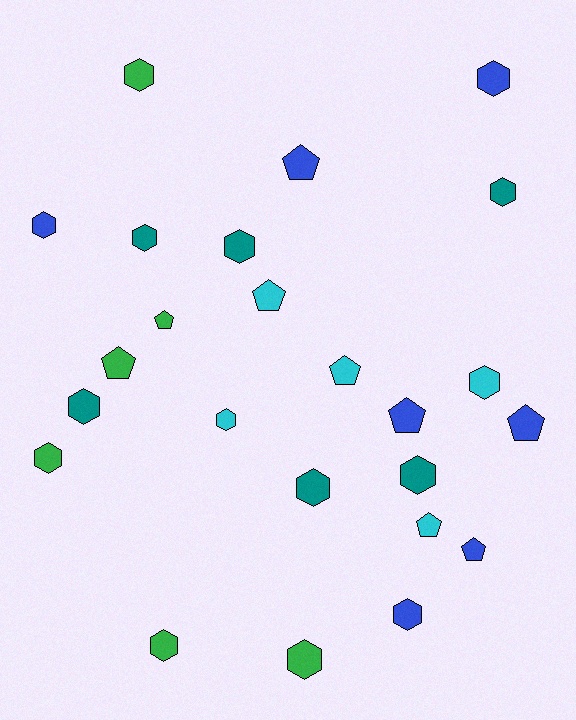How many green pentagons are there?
There are 2 green pentagons.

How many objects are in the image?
There are 24 objects.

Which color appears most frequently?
Blue, with 7 objects.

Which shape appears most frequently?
Hexagon, with 15 objects.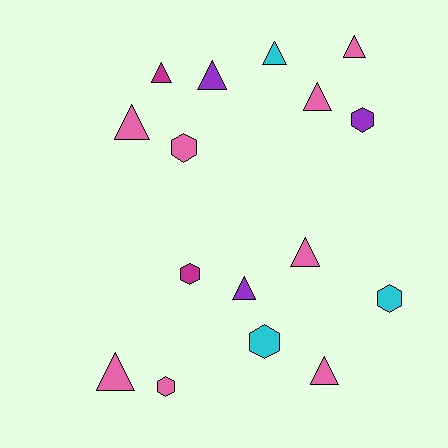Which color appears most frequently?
Pink, with 8 objects.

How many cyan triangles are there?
There is 1 cyan triangle.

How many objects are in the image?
There are 16 objects.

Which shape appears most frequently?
Triangle, with 10 objects.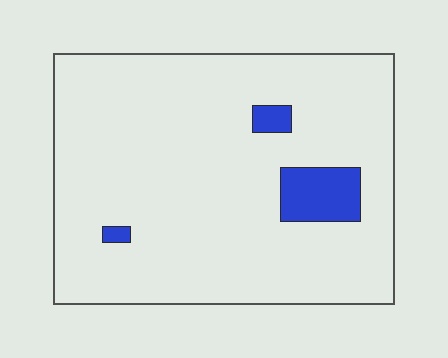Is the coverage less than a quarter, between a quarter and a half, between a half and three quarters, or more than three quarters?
Less than a quarter.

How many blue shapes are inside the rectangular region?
3.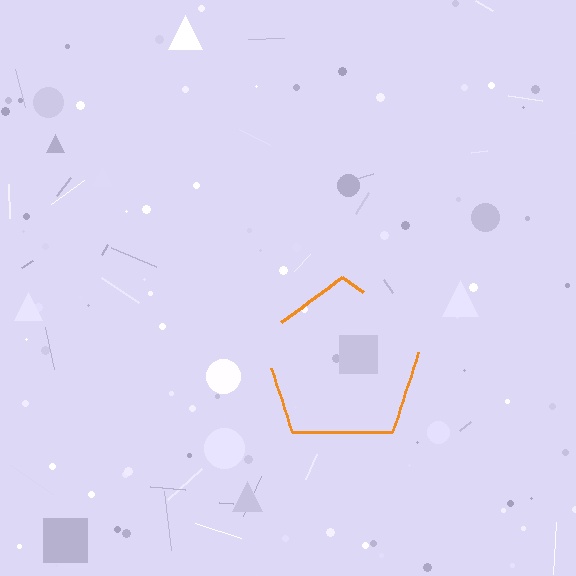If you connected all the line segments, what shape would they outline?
They would outline a pentagon.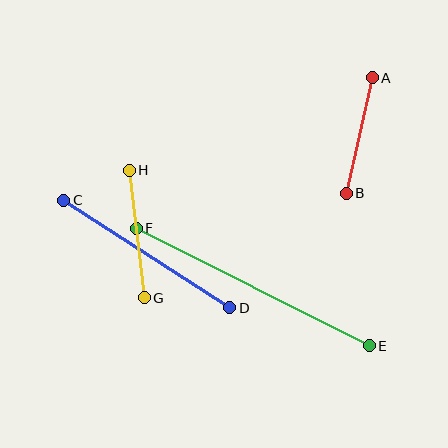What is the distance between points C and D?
The distance is approximately 198 pixels.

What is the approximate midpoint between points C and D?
The midpoint is at approximately (147, 254) pixels.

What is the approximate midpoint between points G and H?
The midpoint is at approximately (137, 234) pixels.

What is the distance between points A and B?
The distance is approximately 118 pixels.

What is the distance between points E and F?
The distance is approximately 261 pixels.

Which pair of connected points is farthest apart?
Points E and F are farthest apart.